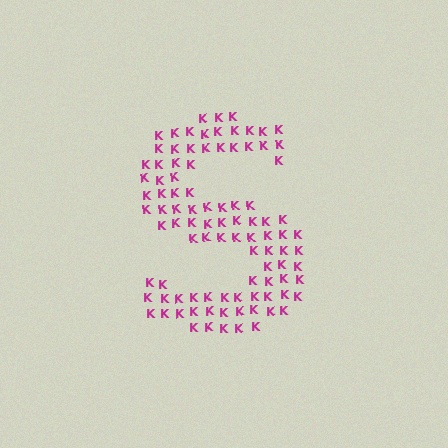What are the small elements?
The small elements are letter K's.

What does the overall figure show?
The overall figure shows the letter S.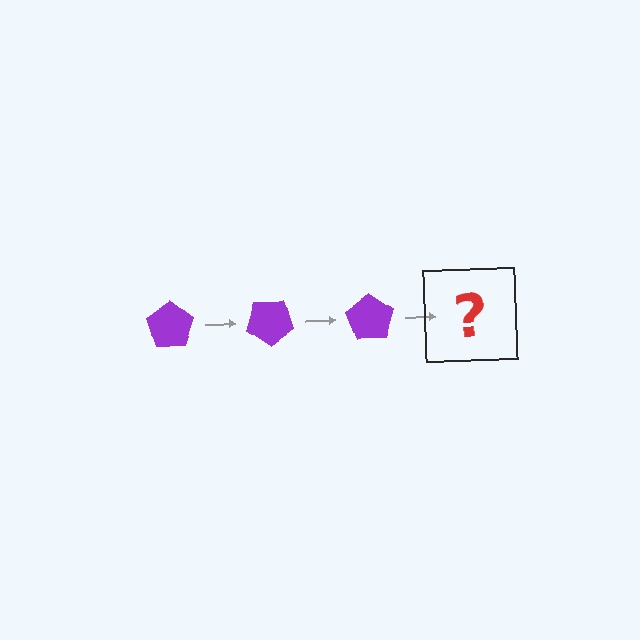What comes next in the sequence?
The next element should be a purple pentagon rotated 105 degrees.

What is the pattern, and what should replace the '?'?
The pattern is that the pentagon rotates 35 degrees each step. The '?' should be a purple pentagon rotated 105 degrees.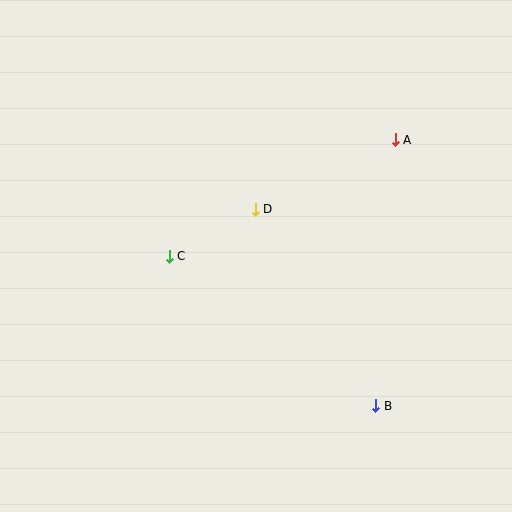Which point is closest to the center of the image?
Point D at (255, 209) is closest to the center.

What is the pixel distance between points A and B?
The distance between A and B is 267 pixels.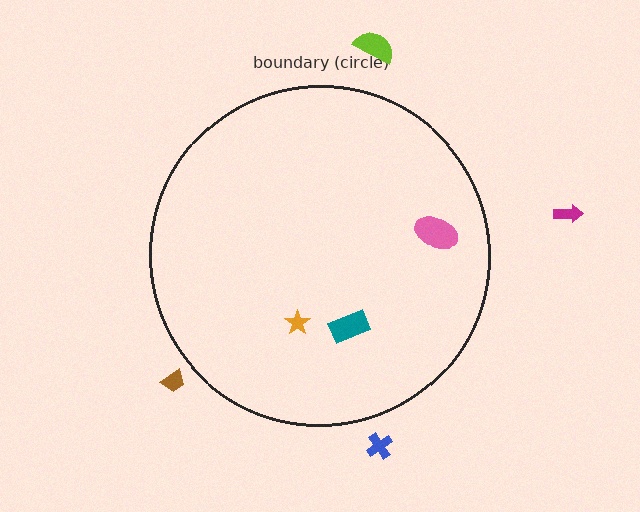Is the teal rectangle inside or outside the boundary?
Inside.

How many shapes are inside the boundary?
3 inside, 4 outside.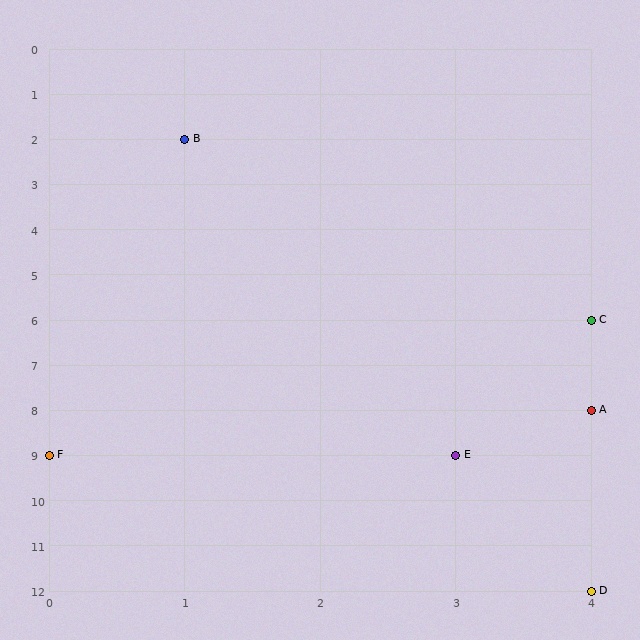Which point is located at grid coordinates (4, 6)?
Point C is at (4, 6).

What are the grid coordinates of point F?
Point F is at grid coordinates (0, 9).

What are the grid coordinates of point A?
Point A is at grid coordinates (4, 8).